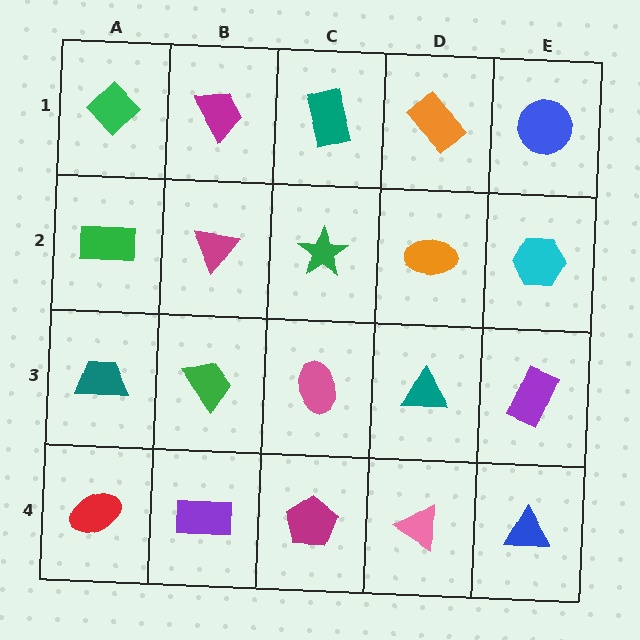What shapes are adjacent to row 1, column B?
A magenta triangle (row 2, column B), a green diamond (row 1, column A), a teal rectangle (row 1, column C).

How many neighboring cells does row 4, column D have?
3.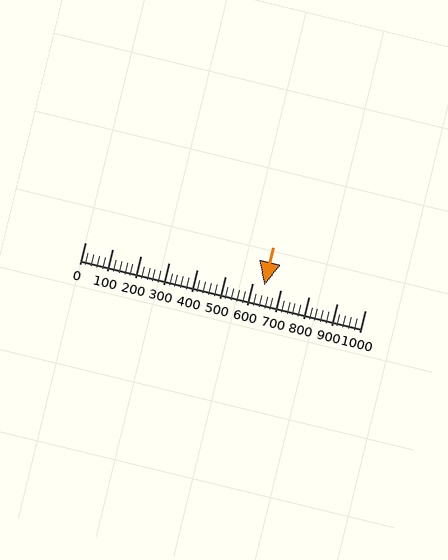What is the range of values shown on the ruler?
The ruler shows values from 0 to 1000.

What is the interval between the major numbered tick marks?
The major tick marks are spaced 100 units apart.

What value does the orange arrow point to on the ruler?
The orange arrow points to approximately 640.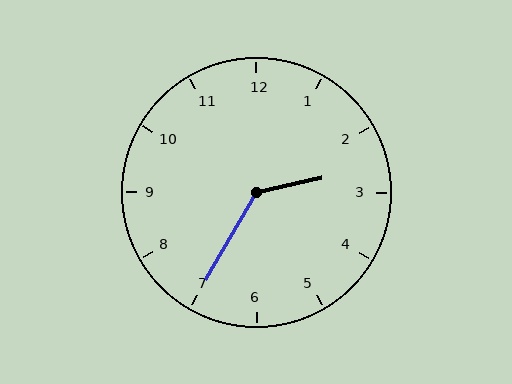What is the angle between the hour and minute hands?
Approximately 132 degrees.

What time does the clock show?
2:35.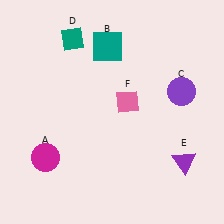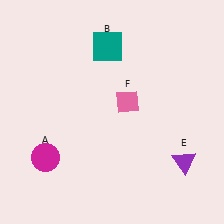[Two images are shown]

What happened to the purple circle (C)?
The purple circle (C) was removed in Image 2. It was in the top-right area of Image 1.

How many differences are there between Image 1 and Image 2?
There are 2 differences between the two images.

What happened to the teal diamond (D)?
The teal diamond (D) was removed in Image 2. It was in the top-left area of Image 1.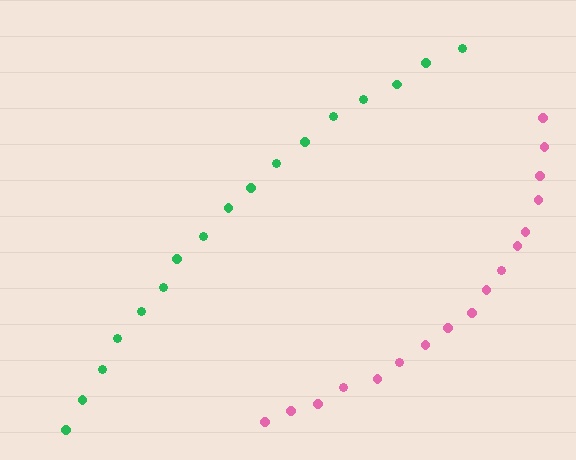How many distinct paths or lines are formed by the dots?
There are 2 distinct paths.